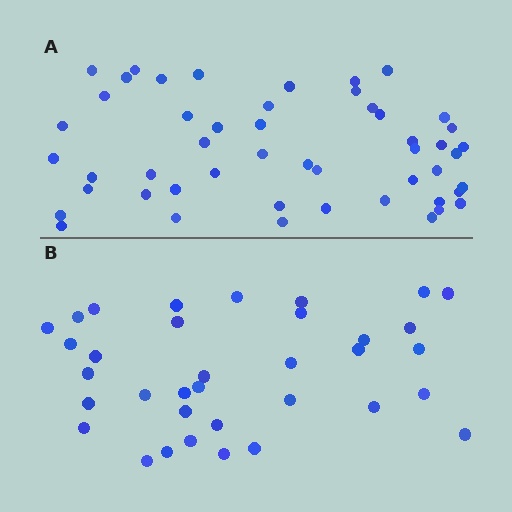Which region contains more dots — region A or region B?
Region A (the top region) has more dots.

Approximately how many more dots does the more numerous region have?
Region A has approximately 15 more dots than region B.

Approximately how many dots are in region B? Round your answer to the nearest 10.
About 40 dots. (The exact count is 35, which rounds to 40.)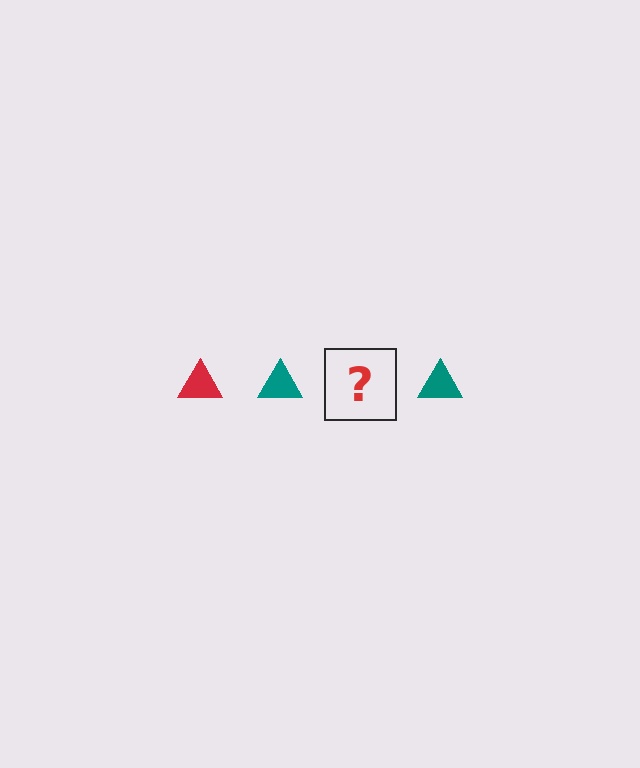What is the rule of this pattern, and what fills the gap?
The rule is that the pattern cycles through red, teal triangles. The gap should be filled with a red triangle.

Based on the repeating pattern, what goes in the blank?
The blank should be a red triangle.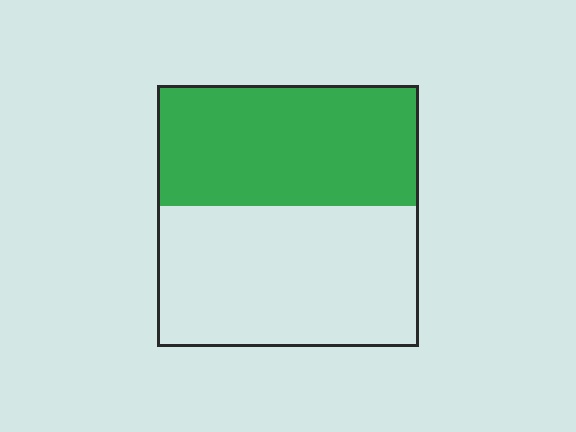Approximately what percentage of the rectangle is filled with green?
Approximately 45%.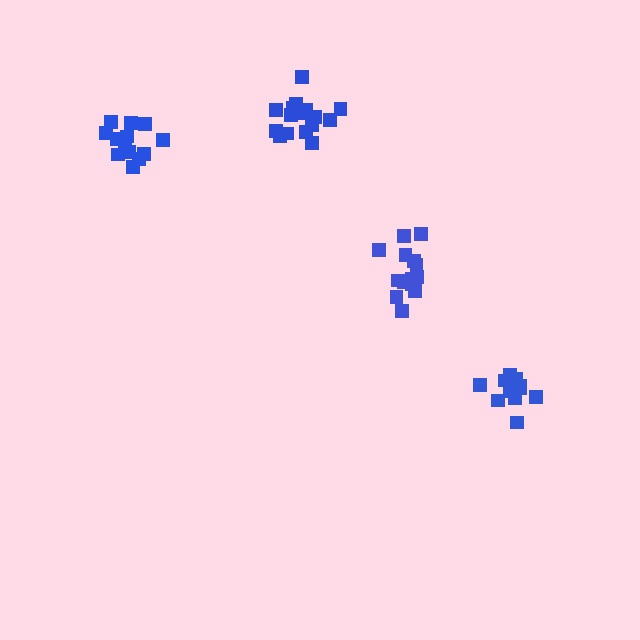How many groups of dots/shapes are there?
There are 4 groups.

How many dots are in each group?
Group 1: 16 dots, Group 2: 16 dots, Group 3: 13 dots, Group 4: 12 dots (57 total).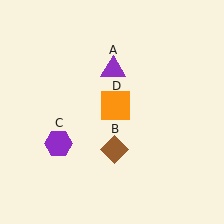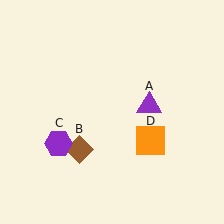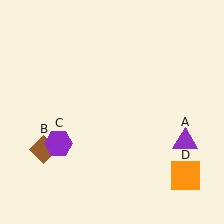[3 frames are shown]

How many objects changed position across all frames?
3 objects changed position: purple triangle (object A), brown diamond (object B), orange square (object D).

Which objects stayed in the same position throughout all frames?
Purple hexagon (object C) remained stationary.